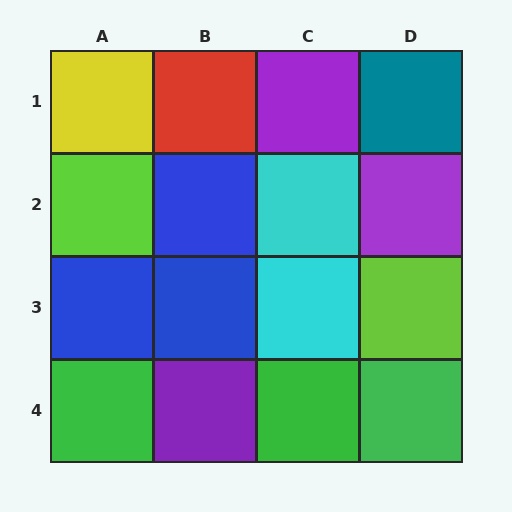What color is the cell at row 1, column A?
Yellow.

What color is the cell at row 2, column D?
Purple.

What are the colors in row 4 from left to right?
Green, purple, green, green.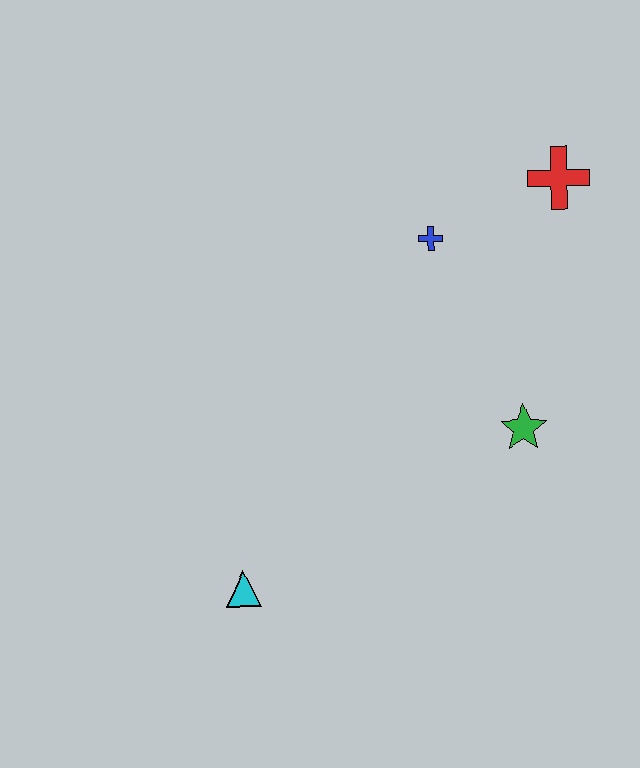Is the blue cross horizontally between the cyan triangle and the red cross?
Yes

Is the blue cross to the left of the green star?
Yes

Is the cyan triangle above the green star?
No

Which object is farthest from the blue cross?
The cyan triangle is farthest from the blue cross.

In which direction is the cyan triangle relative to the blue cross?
The cyan triangle is below the blue cross.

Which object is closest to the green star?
The blue cross is closest to the green star.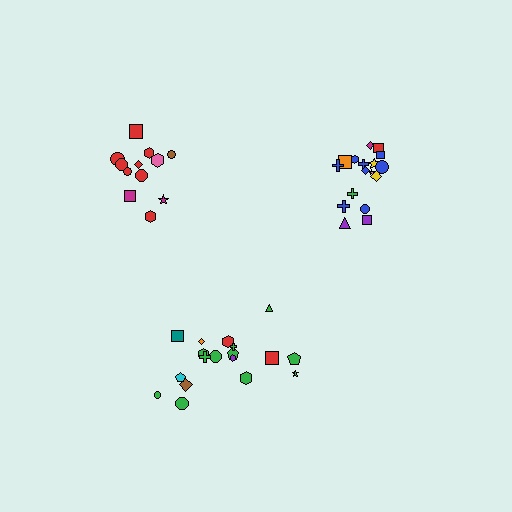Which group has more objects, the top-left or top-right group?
The top-right group.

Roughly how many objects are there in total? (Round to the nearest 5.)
Roughly 50 objects in total.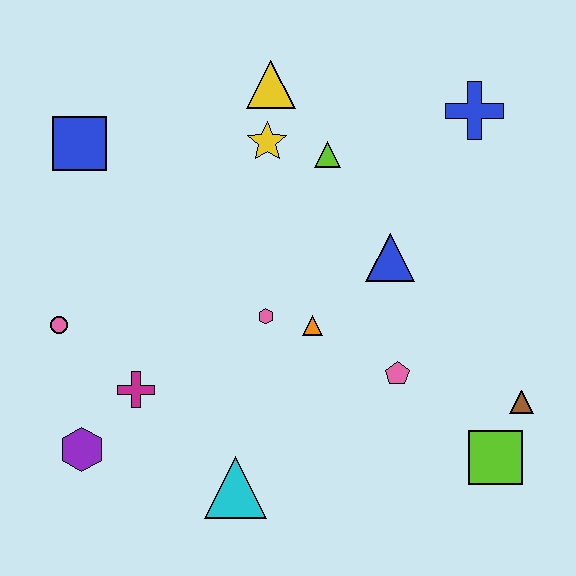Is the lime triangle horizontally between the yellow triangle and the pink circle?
No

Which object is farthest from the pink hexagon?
The blue cross is farthest from the pink hexagon.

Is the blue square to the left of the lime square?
Yes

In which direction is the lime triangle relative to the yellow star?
The lime triangle is to the right of the yellow star.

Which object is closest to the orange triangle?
The pink hexagon is closest to the orange triangle.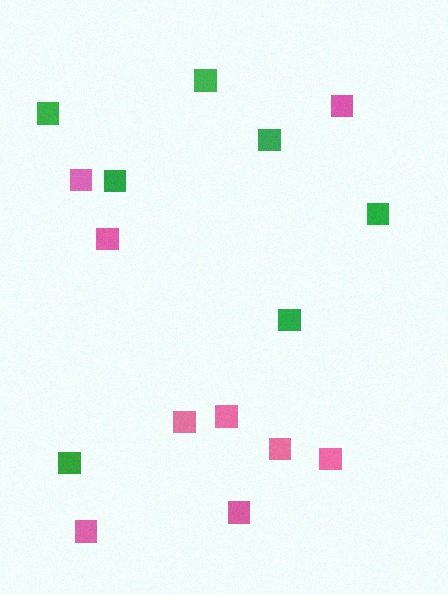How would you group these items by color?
There are 2 groups: one group of green squares (7) and one group of pink squares (9).